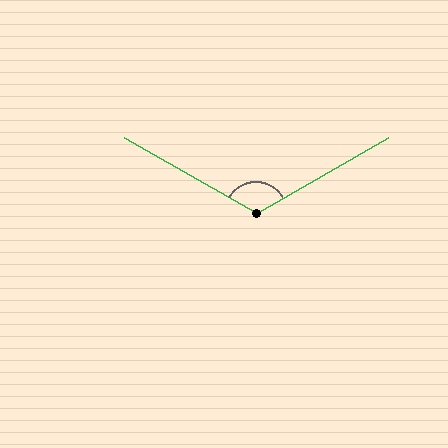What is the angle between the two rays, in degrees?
Approximately 121 degrees.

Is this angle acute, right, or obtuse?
It is obtuse.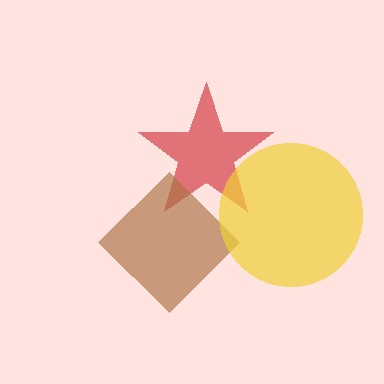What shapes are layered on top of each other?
The layered shapes are: a red star, a brown diamond, a yellow circle.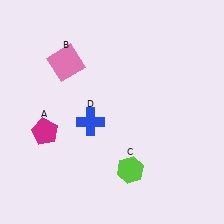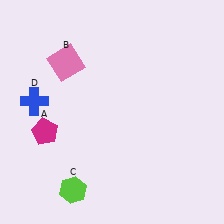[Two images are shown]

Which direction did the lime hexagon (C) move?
The lime hexagon (C) moved left.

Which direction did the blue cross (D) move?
The blue cross (D) moved left.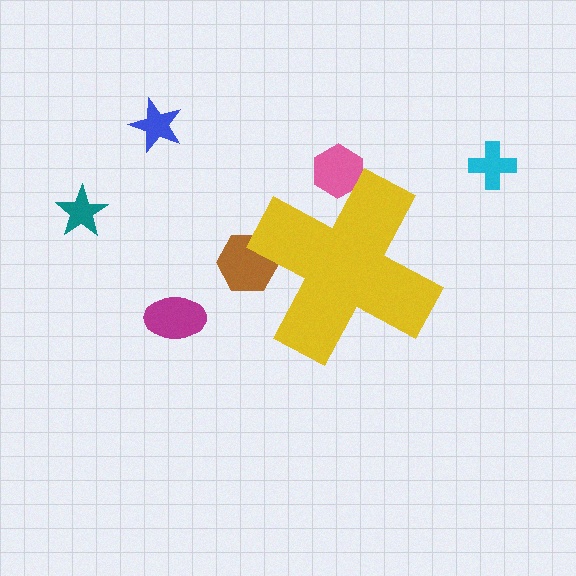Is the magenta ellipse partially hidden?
No, the magenta ellipse is fully visible.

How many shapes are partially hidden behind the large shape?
2 shapes are partially hidden.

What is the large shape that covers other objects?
A yellow cross.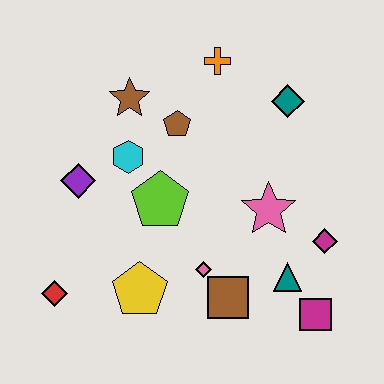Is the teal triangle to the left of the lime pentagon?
No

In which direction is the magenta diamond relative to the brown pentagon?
The magenta diamond is to the right of the brown pentagon.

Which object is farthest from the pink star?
The red diamond is farthest from the pink star.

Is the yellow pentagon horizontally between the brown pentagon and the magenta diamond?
No